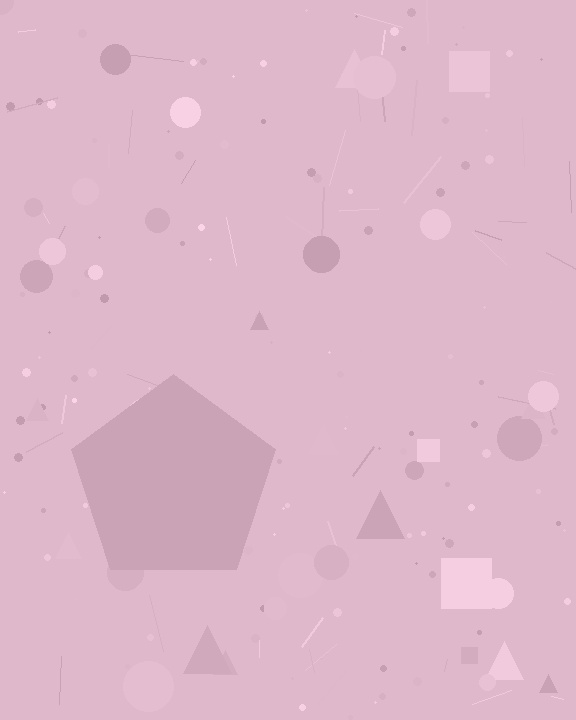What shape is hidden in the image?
A pentagon is hidden in the image.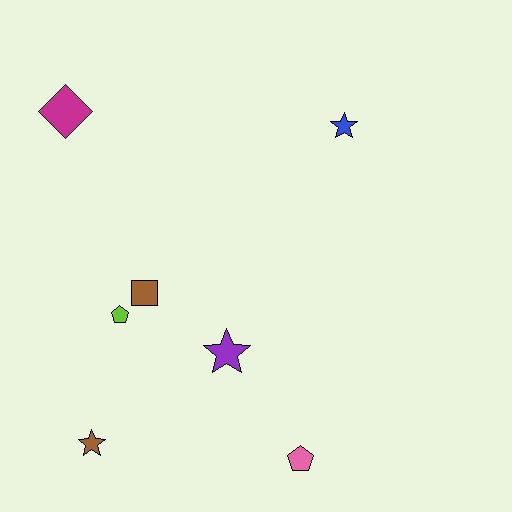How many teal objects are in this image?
There are no teal objects.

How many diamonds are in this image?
There is 1 diamond.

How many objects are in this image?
There are 7 objects.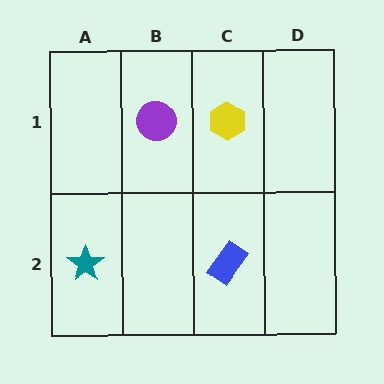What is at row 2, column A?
A teal star.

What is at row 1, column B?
A purple circle.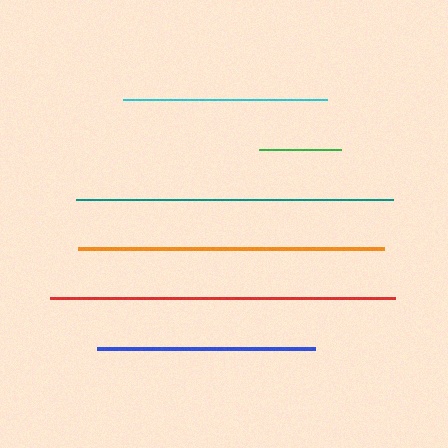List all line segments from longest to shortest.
From longest to shortest: red, teal, orange, blue, cyan, green.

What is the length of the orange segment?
The orange segment is approximately 307 pixels long.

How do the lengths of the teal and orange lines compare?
The teal and orange lines are approximately the same length.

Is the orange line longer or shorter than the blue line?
The orange line is longer than the blue line.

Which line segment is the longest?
The red line is the longest at approximately 345 pixels.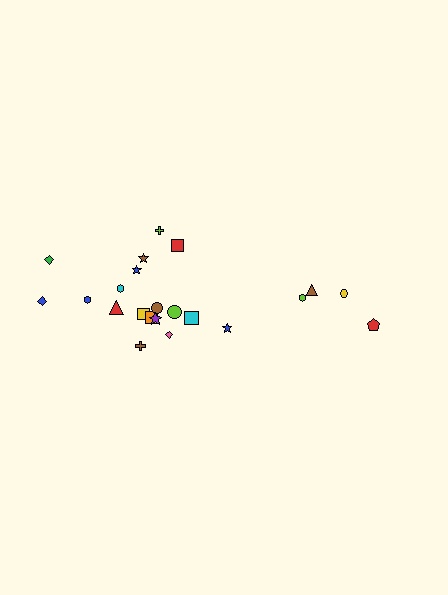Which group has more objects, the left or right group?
The left group.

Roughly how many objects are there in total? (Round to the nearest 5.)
Roughly 20 objects in total.